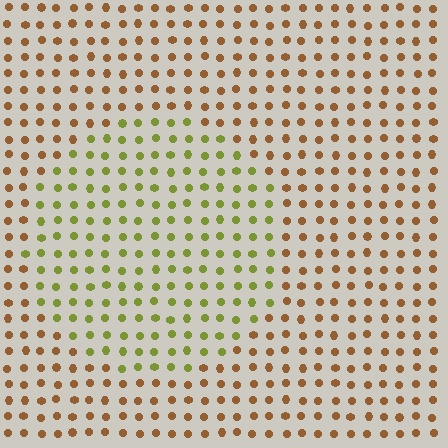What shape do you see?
I see a circle.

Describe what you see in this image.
The image is filled with small brown elements in a uniform arrangement. A circle-shaped region is visible where the elements are tinted to a slightly different hue, forming a subtle color boundary.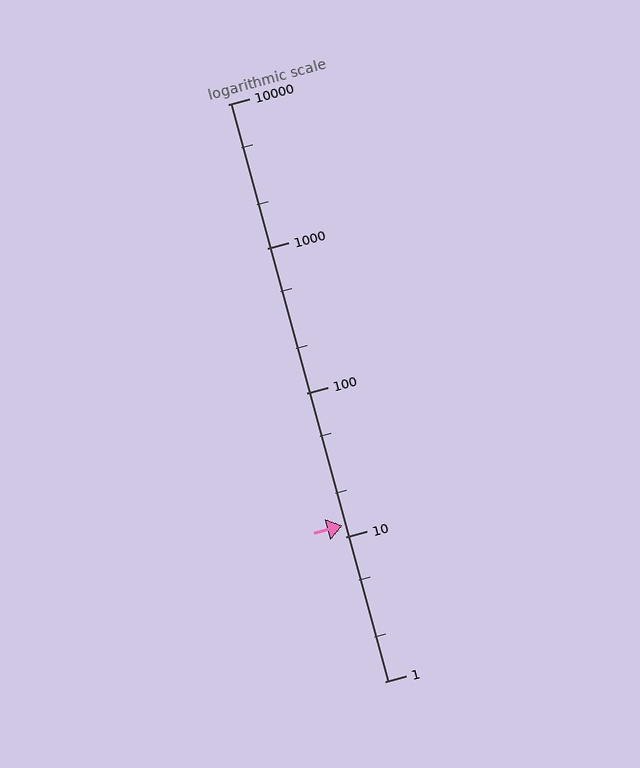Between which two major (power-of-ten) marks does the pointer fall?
The pointer is between 10 and 100.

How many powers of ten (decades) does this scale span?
The scale spans 4 decades, from 1 to 10000.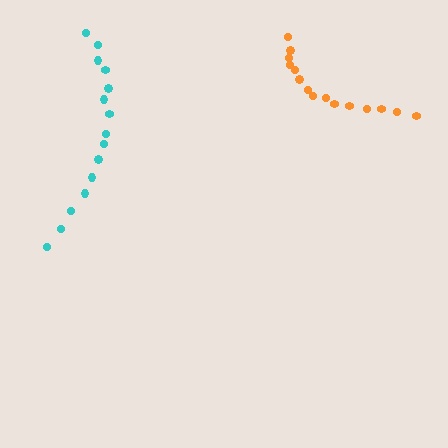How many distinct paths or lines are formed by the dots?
There are 2 distinct paths.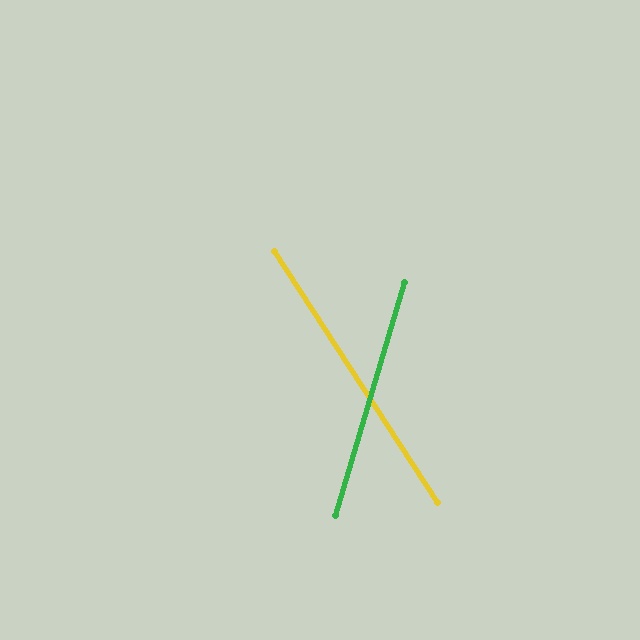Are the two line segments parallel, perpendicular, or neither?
Neither parallel nor perpendicular — they differ by about 50°.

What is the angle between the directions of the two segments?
Approximately 50 degrees.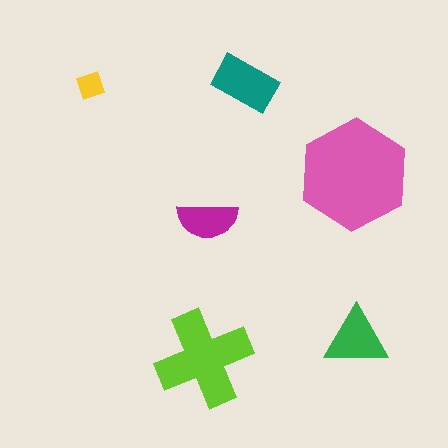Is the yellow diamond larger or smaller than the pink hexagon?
Smaller.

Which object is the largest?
The pink hexagon.